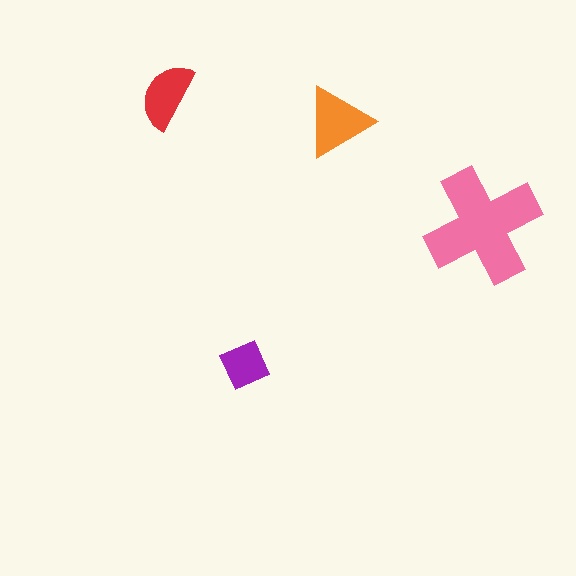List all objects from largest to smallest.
The pink cross, the orange triangle, the red semicircle, the purple diamond.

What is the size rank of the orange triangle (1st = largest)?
2nd.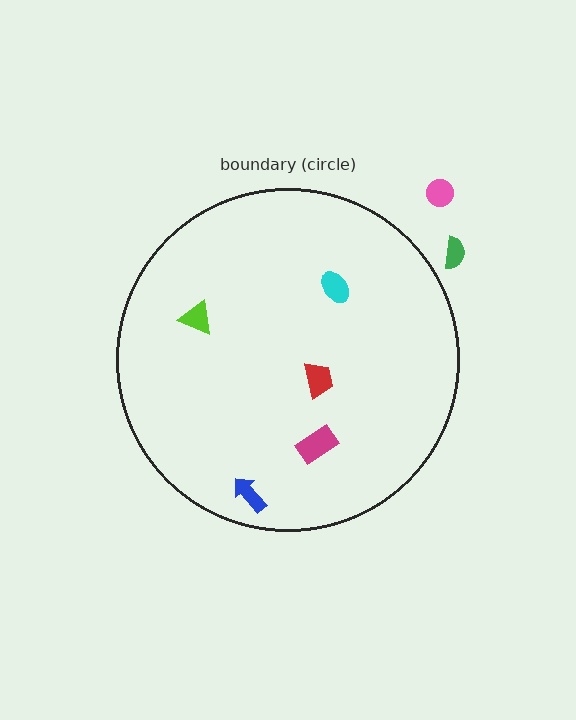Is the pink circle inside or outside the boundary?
Outside.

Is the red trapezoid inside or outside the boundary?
Inside.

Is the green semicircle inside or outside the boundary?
Outside.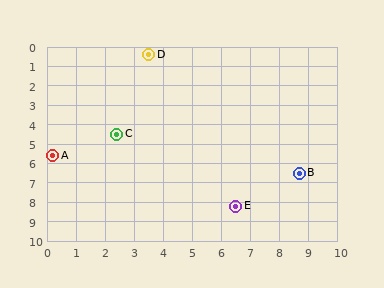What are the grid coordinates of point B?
Point B is at approximately (8.7, 6.5).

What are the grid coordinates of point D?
Point D is at approximately (3.5, 0.4).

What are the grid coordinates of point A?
Point A is at approximately (0.2, 5.6).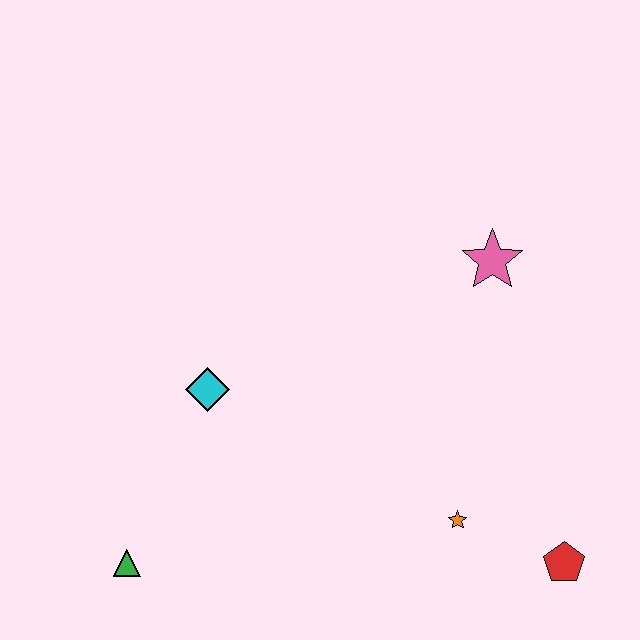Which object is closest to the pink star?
The orange star is closest to the pink star.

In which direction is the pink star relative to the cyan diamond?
The pink star is to the right of the cyan diamond.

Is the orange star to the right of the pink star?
No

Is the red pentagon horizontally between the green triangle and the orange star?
No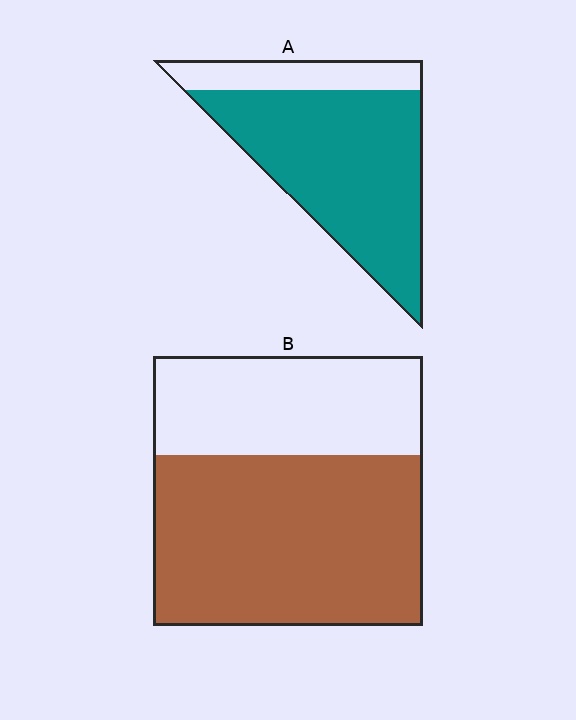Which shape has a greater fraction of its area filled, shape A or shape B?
Shape A.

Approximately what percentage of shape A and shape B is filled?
A is approximately 80% and B is approximately 65%.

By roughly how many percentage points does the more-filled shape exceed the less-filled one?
By roughly 15 percentage points (A over B).